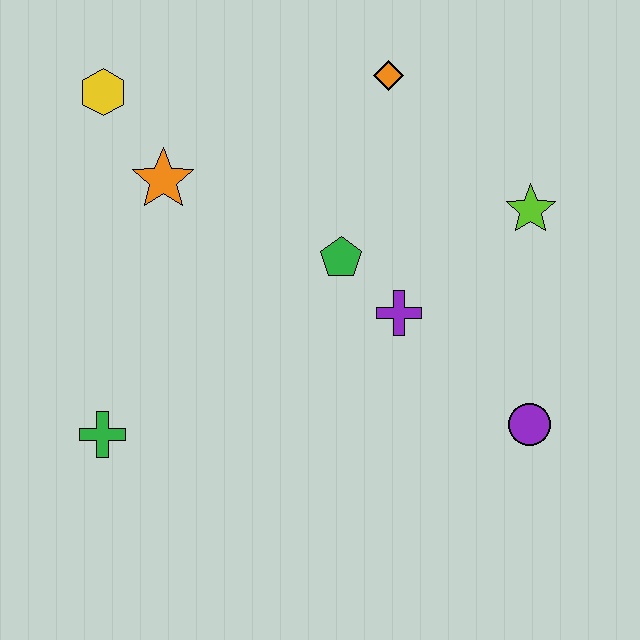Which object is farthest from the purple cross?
The yellow hexagon is farthest from the purple cross.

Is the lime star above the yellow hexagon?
No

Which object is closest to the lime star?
The purple cross is closest to the lime star.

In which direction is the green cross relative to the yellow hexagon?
The green cross is below the yellow hexagon.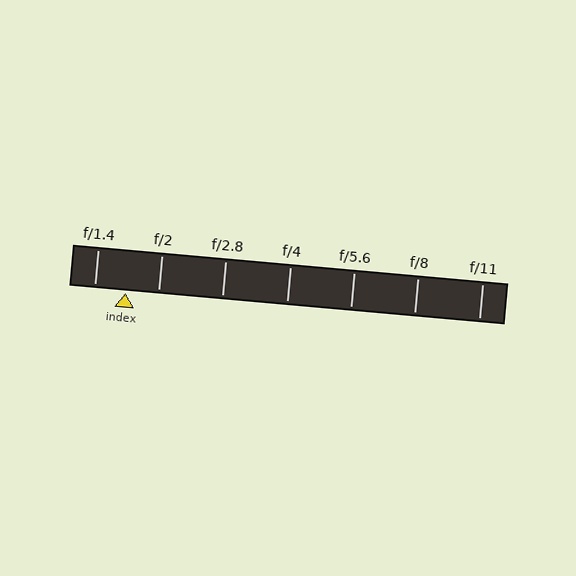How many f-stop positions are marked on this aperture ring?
There are 7 f-stop positions marked.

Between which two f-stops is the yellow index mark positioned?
The index mark is between f/1.4 and f/2.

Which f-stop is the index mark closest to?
The index mark is closest to f/1.4.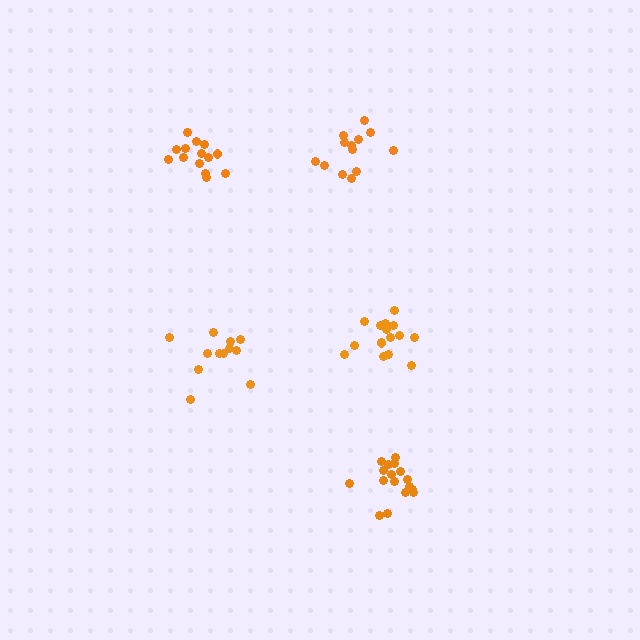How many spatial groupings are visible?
There are 5 spatial groupings.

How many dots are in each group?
Group 1: 16 dots, Group 2: 13 dots, Group 3: 12 dots, Group 4: 17 dots, Group 5: 14 dots (72 total).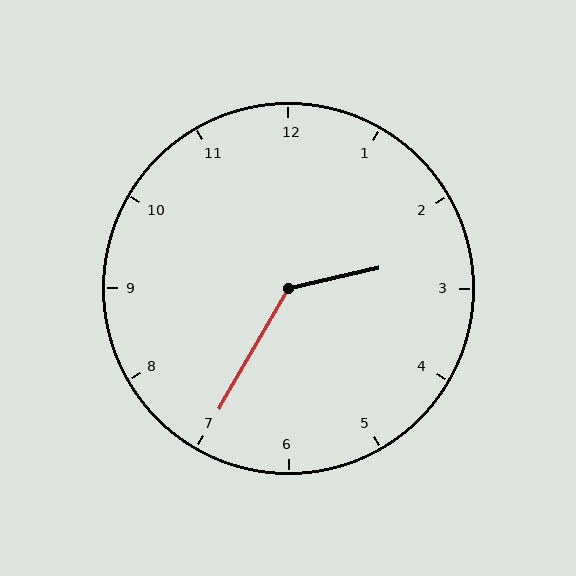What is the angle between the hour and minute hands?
Approximately 132 degrees.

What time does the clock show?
2:35.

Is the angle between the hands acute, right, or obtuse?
It is obtuse.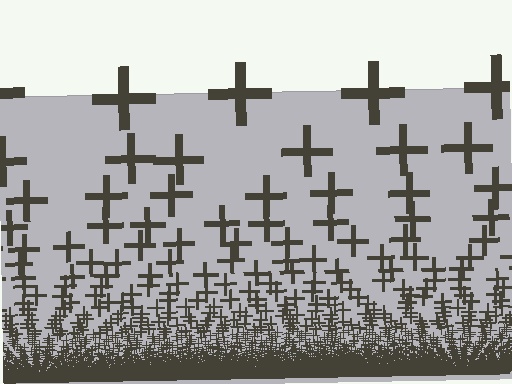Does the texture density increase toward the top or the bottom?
Density increases toward the bottom.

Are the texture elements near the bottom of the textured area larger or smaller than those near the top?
Smaller. The gradient is inverted — elements near the bottom are smaller and denser.